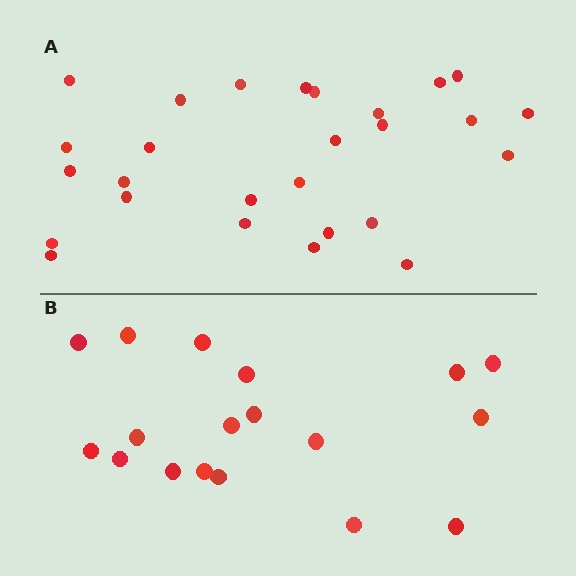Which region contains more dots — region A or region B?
Region A (the top region) has more dots.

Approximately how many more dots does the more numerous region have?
Region A has roughly 8 or so more dots than region B.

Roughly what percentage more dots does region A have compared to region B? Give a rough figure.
About 50% more.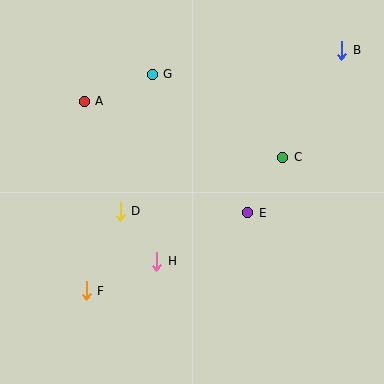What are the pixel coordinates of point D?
Point D is at (120, 211).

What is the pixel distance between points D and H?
The distance between D and H is 62 pixels.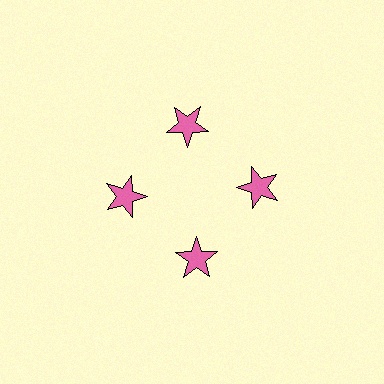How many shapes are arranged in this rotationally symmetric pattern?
There are 4 shapes, arranged in 4 groups of 1.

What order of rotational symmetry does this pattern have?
This pattern has 4-fold rotational symmetry.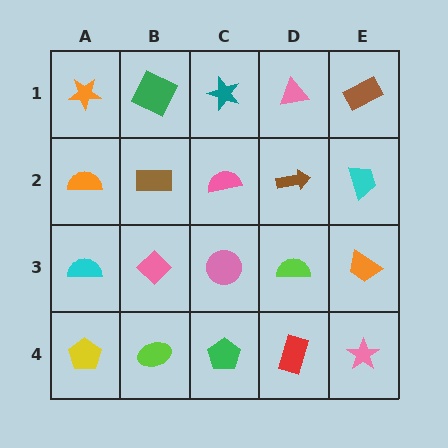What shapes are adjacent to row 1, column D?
A brown arrow (row 2, column D), a teal star (row 1, column C), a brown rectangle (row 1, column E).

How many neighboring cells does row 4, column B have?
3.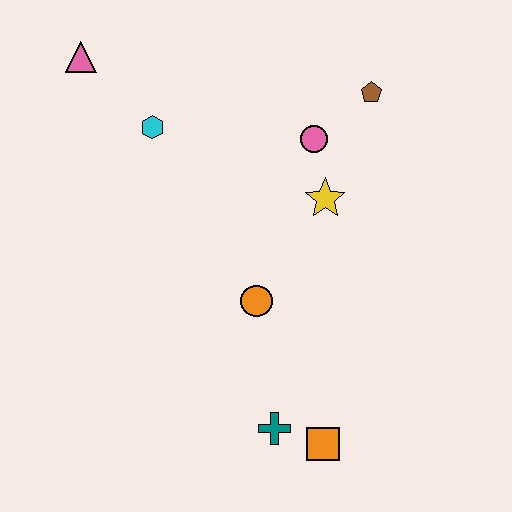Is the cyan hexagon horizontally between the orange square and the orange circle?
No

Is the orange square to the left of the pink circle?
No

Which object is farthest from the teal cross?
The pink triangle is farthest from the teal cross.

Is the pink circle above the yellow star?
Yes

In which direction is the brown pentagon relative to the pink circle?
The brown pentagon is to the right of the pink circle.